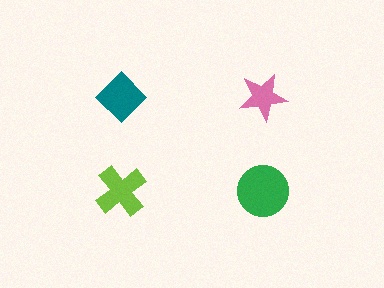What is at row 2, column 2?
A green circle.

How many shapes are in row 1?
2 shapes.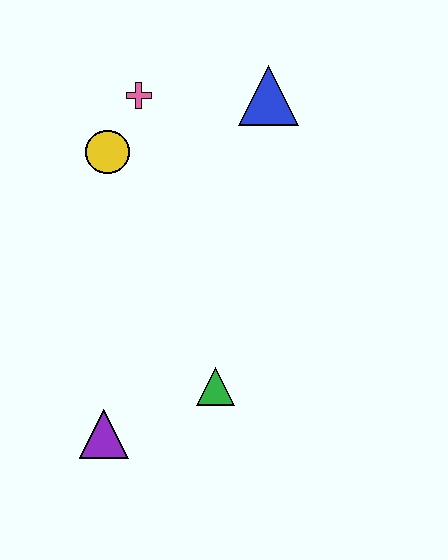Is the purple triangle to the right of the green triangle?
No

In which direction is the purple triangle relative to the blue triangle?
The purple triangle is below the blue triangle.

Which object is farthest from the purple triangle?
The blue triangle is farthest from the purple triangle.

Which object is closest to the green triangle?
The purple triangle is closest to the green triangle.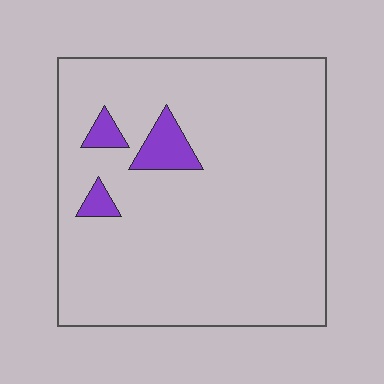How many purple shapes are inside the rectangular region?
3.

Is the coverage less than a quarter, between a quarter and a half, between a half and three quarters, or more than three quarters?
Less than a quarter.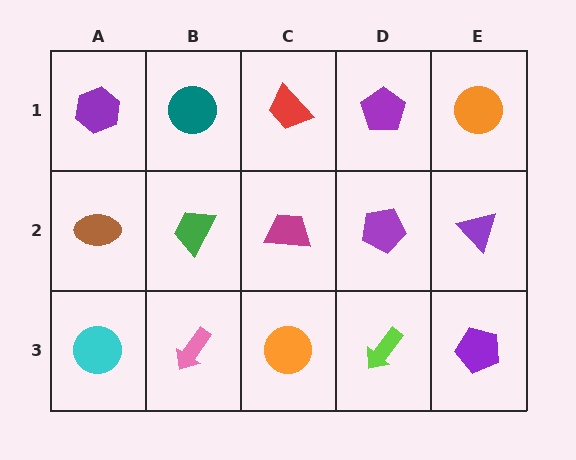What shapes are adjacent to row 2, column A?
A purple hexagon (row 1, column A), a cyan circle (row 3, column A), a green trapezoid (row 2, column B).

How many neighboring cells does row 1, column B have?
3.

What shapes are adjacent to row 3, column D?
A purple pentagon (row 2, column D), an orange circle (row 3, column C), a purple pentagon (row 3, column E).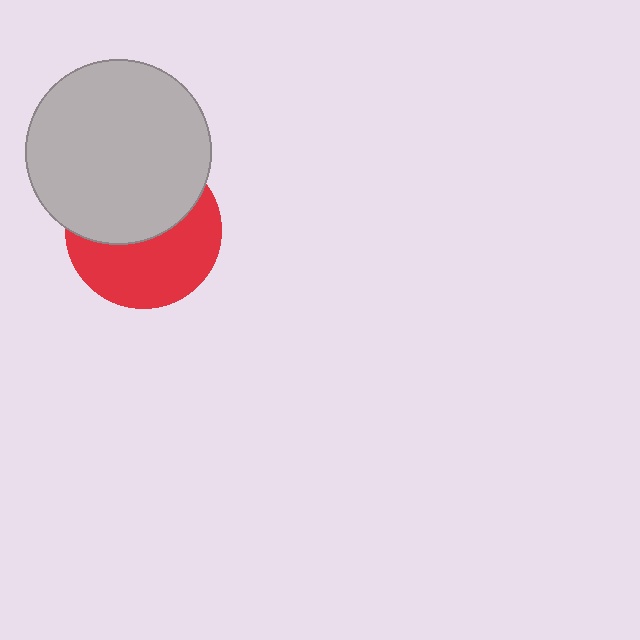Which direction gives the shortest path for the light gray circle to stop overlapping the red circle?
Moving up gives the shortest separation.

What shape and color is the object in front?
The object in front is a light gray circle.